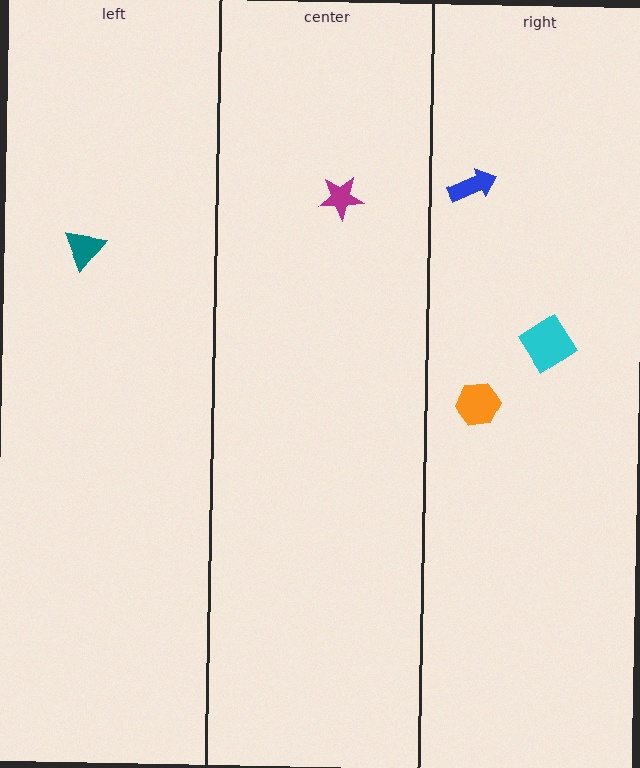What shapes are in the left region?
The teal triangle.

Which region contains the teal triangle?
The left region.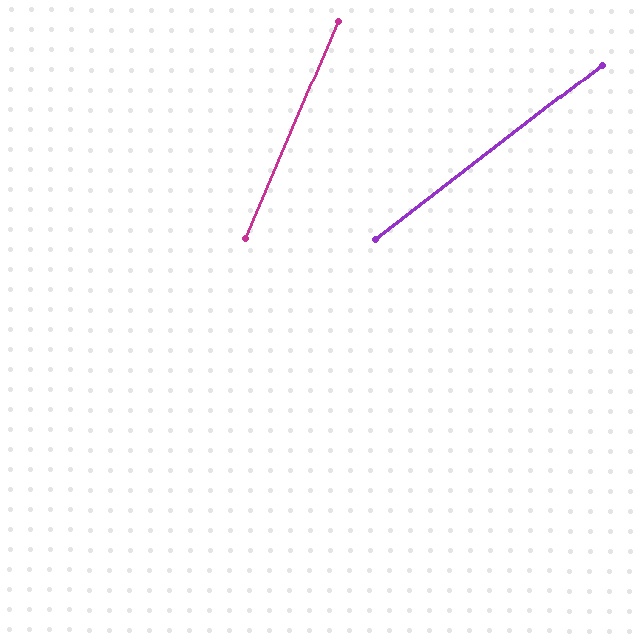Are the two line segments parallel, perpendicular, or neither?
Neither parallel nor perpendicular — they differ by about 29°.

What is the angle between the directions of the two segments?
Approximately 29 degrees.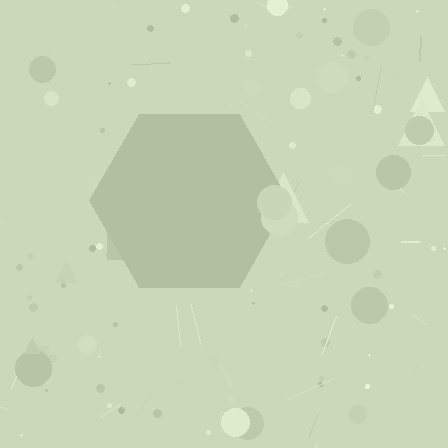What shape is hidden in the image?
A hexagon is hidden in the image.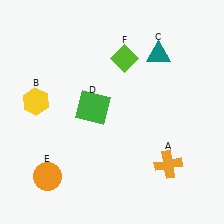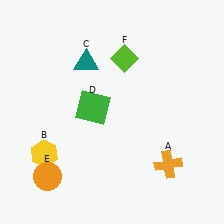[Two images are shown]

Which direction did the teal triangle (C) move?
The teal triangle (C) moved left.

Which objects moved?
The objects that moved are: the yellow hexagon (B), the teal triangle (C).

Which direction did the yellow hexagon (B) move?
The yellow hexagon (B) moved down.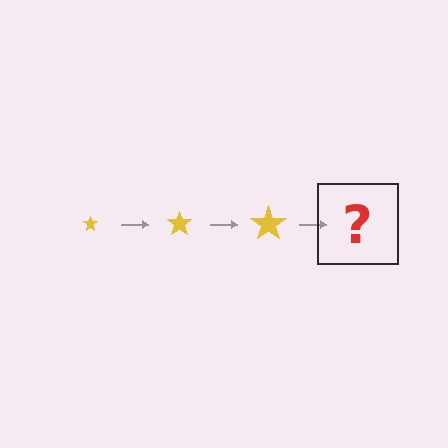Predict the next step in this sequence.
The next step is a yellow star, larger than the previous one.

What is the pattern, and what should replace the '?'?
The pattern is that the star gets progressively larger each step. The '?' should be a yellow star, larger than the previous one.